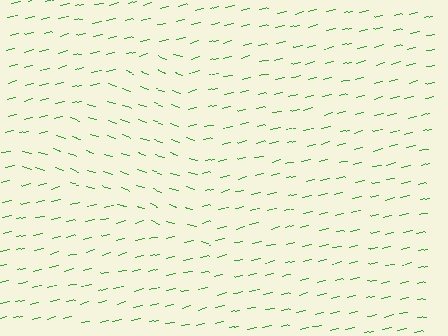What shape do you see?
I see a triangle.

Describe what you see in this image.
The image is filled with small green line segments. A triangle region in the image has lines oriented differently from the surrounding lines, creating a visible texture boundary.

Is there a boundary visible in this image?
Yes, there is a texture boundary formed by a change in line orientation.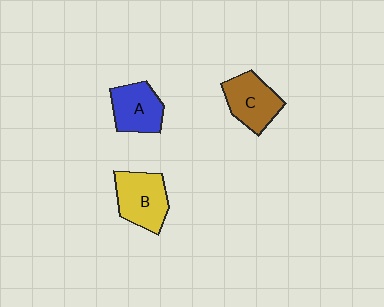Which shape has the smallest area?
Shape A (blue).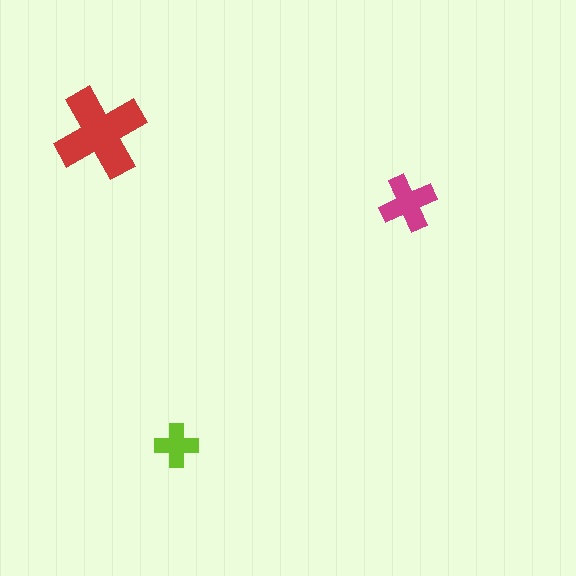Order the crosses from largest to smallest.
the red one, the magenta one, the lime one.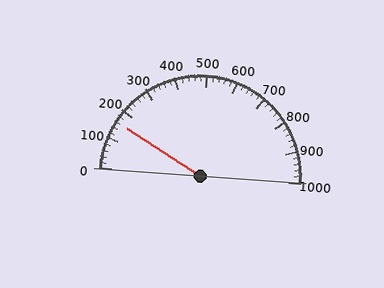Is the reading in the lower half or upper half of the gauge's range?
The reading is in the lower half of the range (0 to 1000).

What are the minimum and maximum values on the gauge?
The gauge ranges from 0 to 1000.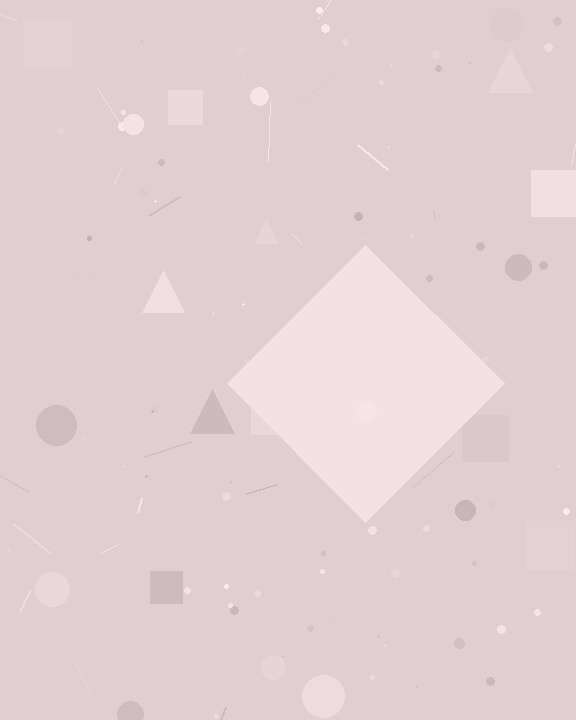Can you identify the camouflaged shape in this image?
The camouflaged shape is a diamond.